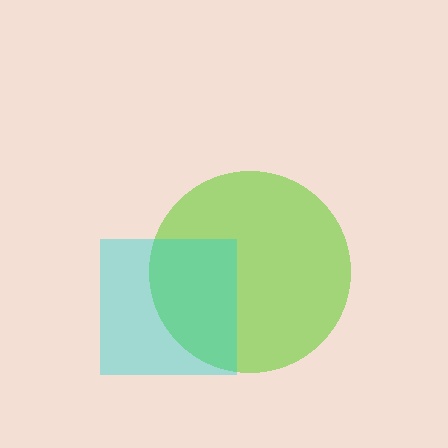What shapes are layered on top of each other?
The layered shapes are: a lime circle, a cyan square.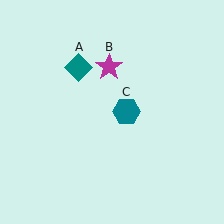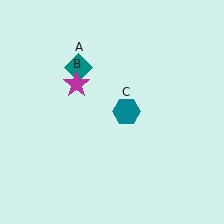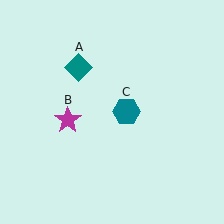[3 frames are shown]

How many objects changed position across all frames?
1 object changed position: magenta star (object B).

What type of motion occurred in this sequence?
The magenta star (object B) rotated counterclockwise around the center of the scene.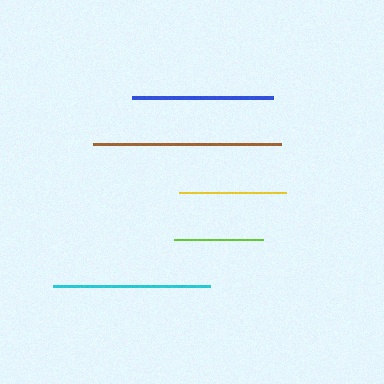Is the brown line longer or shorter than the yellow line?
The brown line is longer than the yellow line.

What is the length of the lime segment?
The lime segment is approximately 89 pixels long.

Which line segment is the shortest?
The lime line is the shortest at approximately 89 pixels.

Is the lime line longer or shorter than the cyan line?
The cyan line is longer than the lime line.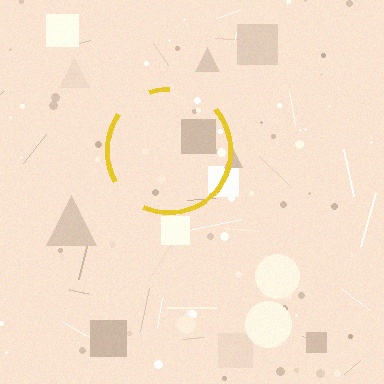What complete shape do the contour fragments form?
The contour fragments form a circle.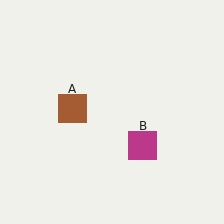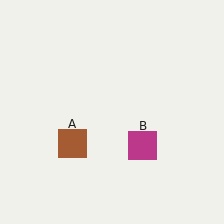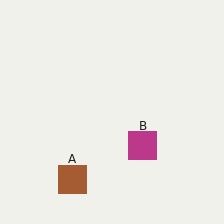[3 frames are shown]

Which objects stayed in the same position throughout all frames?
Magenta square (object B) remained stationary.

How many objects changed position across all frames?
1 object changed position: brown square (object A).